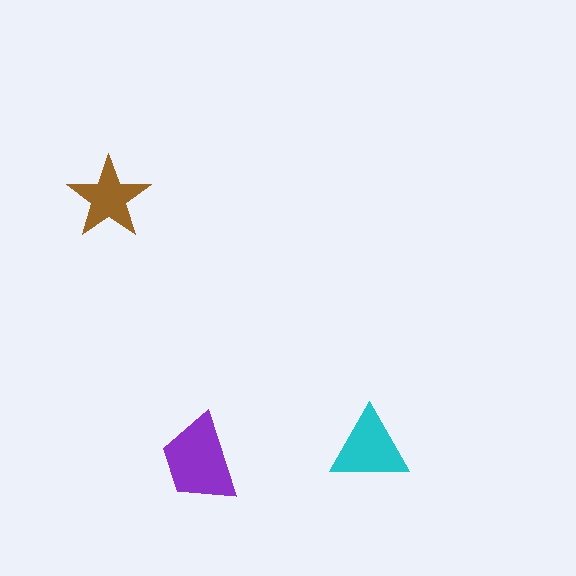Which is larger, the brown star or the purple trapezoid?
The purple trapezoid.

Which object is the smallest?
The brown star.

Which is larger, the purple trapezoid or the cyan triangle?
The purple trapezoid.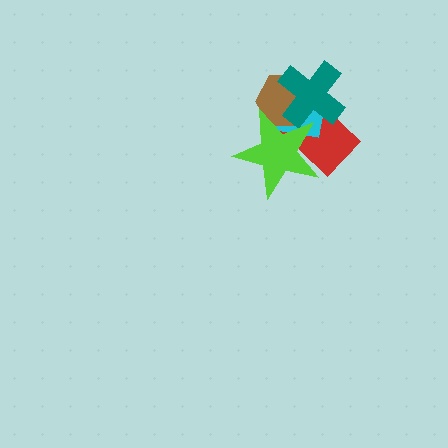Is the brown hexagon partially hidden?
Yes, it is partially covered by another shape.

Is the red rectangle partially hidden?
Yes, it is partially covered by another shape.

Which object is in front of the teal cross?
The lime star is in front of the teal cross.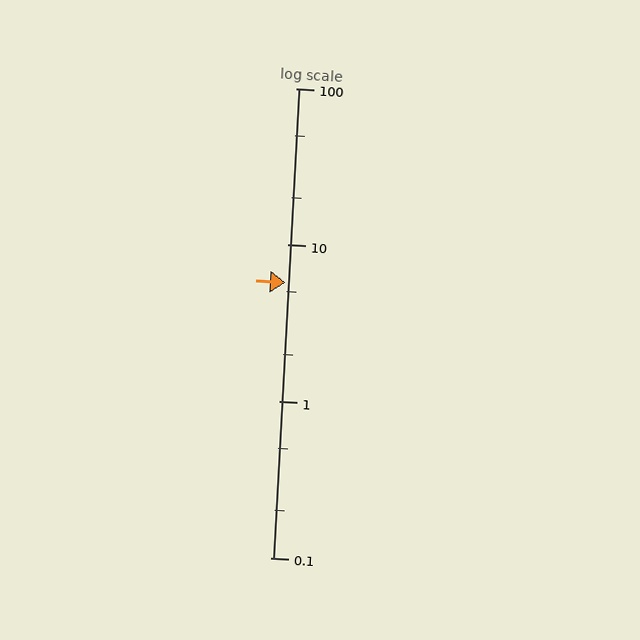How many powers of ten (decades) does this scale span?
The scale spans 3 decades, from 0.1 to 100.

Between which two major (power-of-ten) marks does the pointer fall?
The pointer is between 1 and 10.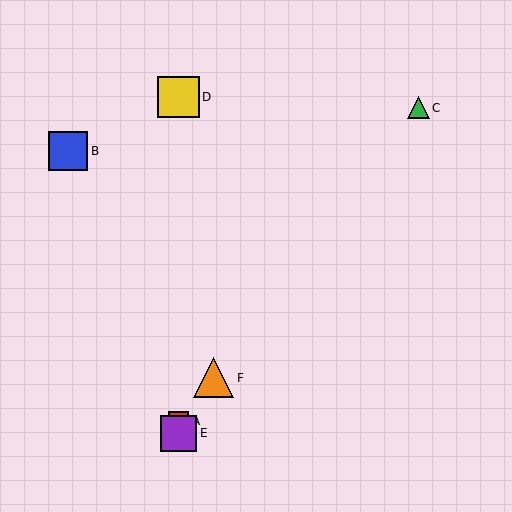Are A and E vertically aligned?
Yes, both are at x≈179.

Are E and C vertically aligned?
No, E is at x≈179 and C is at x≈418.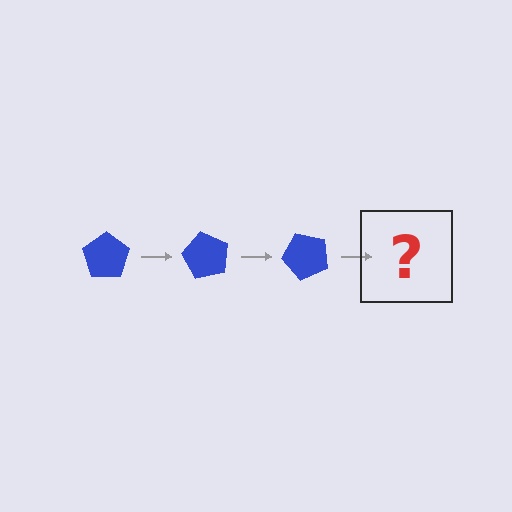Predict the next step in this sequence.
The next step is a blue pentagon rotated 180 degrees.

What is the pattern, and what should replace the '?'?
The pattern is that the pentagon rotates 60 degrees each step. The '?' should be a blue pentagon rotated 180 degrees.